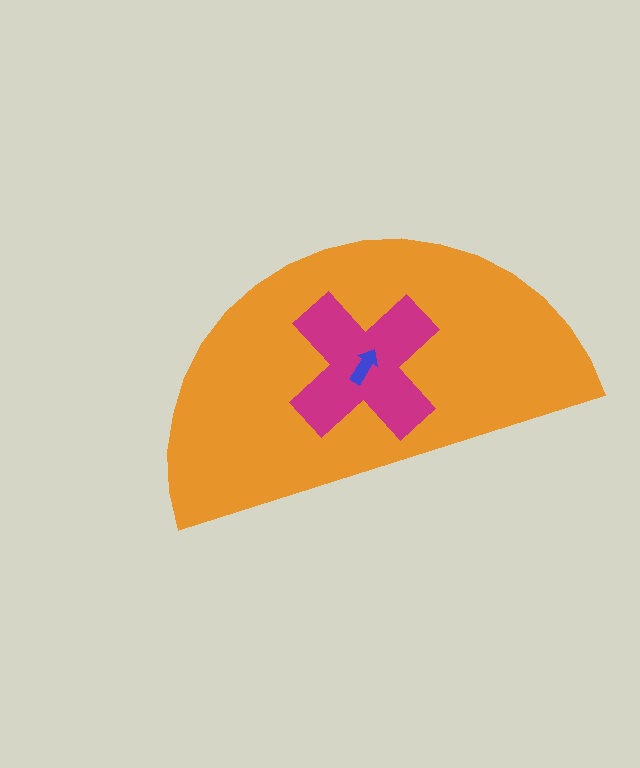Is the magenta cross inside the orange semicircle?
Yes.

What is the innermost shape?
The blue arrow.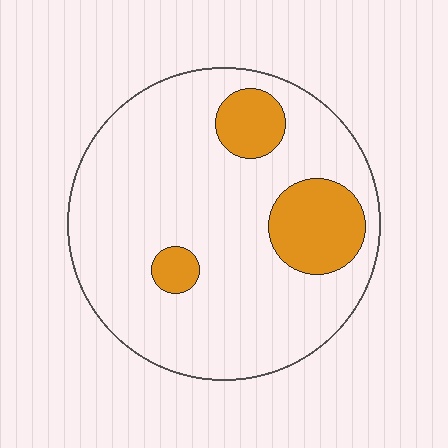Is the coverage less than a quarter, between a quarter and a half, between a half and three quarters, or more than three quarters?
Less than a quarter.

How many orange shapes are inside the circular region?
3.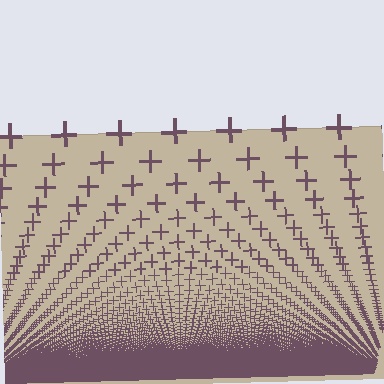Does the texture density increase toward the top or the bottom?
Density increases toward the bottom.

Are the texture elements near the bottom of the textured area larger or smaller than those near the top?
Smaller. The gradient is inverted — elements near the bottom are smaller and denser.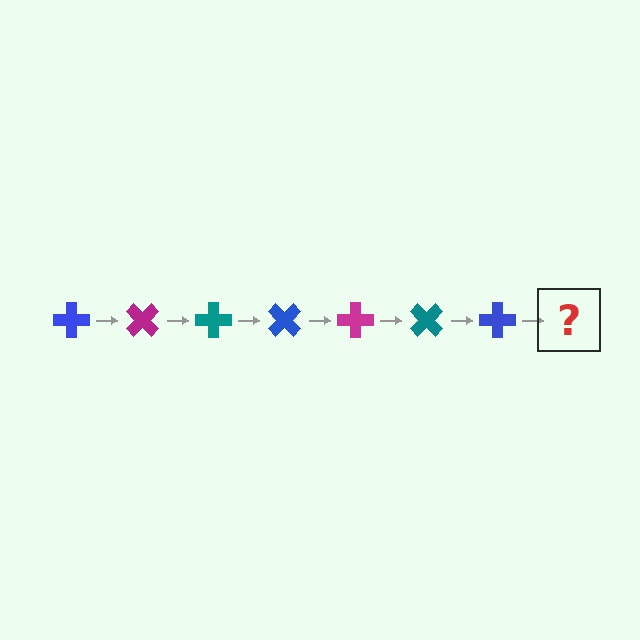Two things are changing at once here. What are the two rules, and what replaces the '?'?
The two rules are that it rotates 45 degrees each step and the color cycles through blue, magenta, and teal. The '?' should be a magenta cross, rotated 315 degrees from the start.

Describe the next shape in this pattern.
It should be a magenta cross, rotated 315 degrees from the start.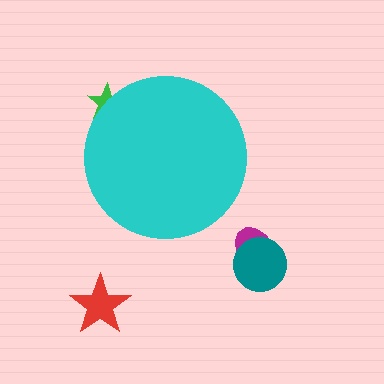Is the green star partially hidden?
Yes, the green star is partially hidden behind the cyan circle.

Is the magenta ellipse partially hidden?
No, the magenta ellipse is fully visible.